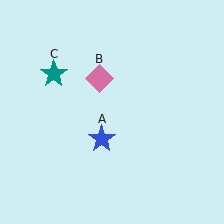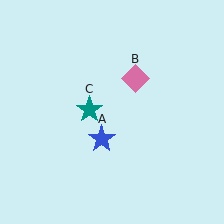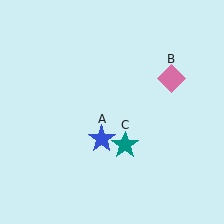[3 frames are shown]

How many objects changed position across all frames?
2 objects changed position: pink diamond (object B), teal star (object C).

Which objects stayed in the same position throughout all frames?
Blue star (object A) remained stationary.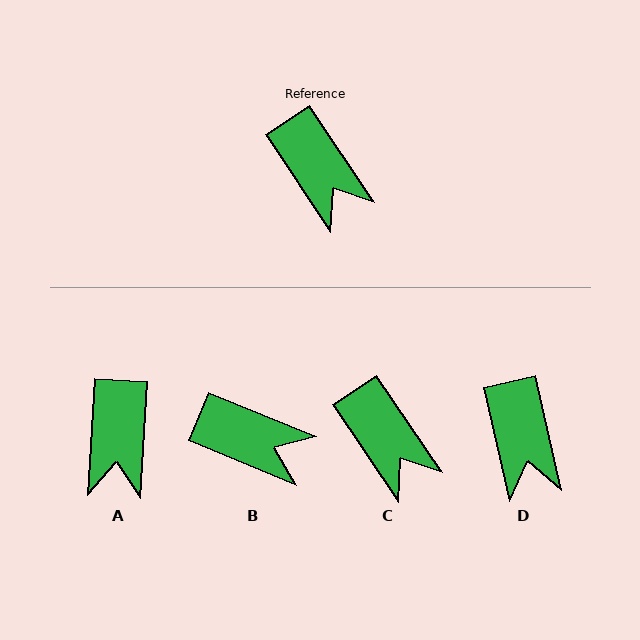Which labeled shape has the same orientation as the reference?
C.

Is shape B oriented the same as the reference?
No, it is off by about 34 degrees.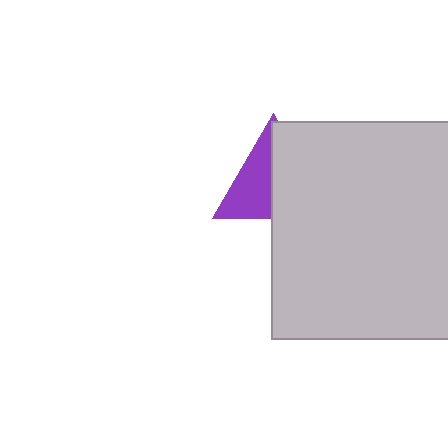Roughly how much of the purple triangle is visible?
About half of it is visible (roughly 48%).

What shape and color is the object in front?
The object in front is a light gray square.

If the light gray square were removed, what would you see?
You would see the complete purple triangle.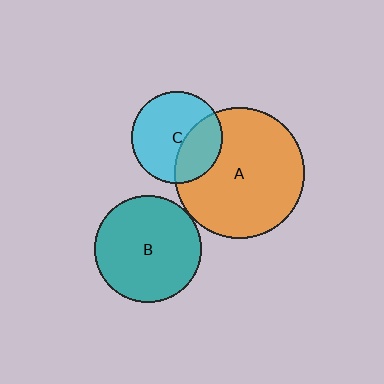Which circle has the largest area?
Circle A (orange).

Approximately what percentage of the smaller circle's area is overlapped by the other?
Approximately 35%.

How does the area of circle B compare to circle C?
Approximately 1.4 times.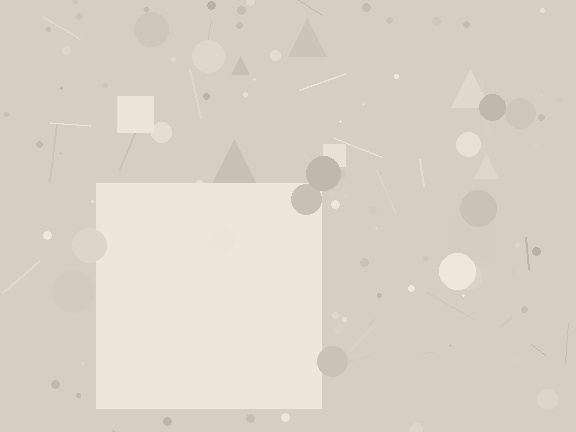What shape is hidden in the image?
A square is hidden in the image.